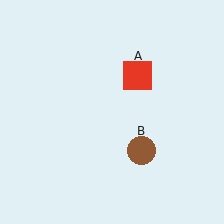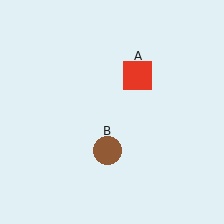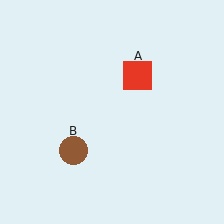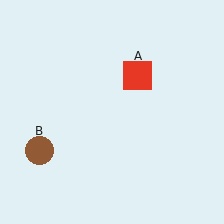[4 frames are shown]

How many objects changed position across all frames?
1 object changed position: brown circle (object B).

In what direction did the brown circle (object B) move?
The brown circle (object B) moved left.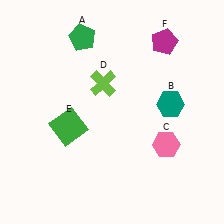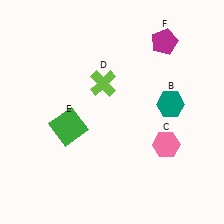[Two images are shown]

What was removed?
The green pentagon (A) was removed in Image 2.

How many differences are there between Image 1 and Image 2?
There is 1 difference between the two images.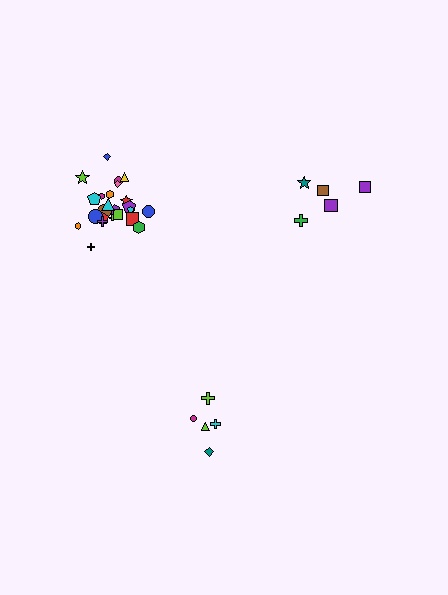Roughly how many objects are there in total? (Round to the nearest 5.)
Roughly 35 objects in total.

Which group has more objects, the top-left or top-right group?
The top-left group.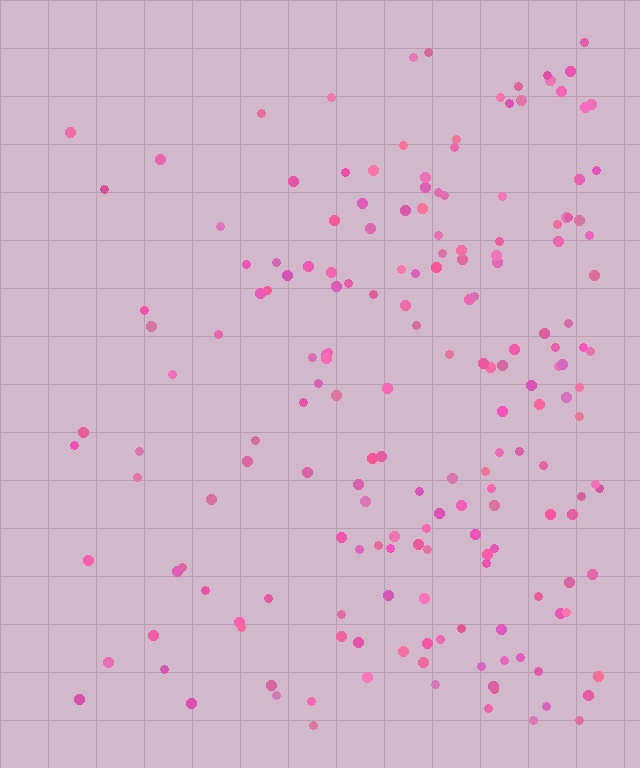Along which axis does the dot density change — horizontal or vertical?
Horizontal.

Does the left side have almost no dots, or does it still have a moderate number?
Still a moderate number, just noticeably fewer than the right.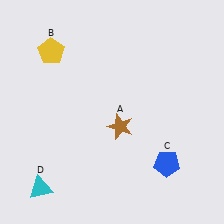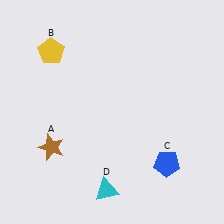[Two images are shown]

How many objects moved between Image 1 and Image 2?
2 objects moved between the two images.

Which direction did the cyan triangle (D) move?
The cyan triangle (D) moved right.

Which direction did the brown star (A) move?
The brown star (A) moved left.